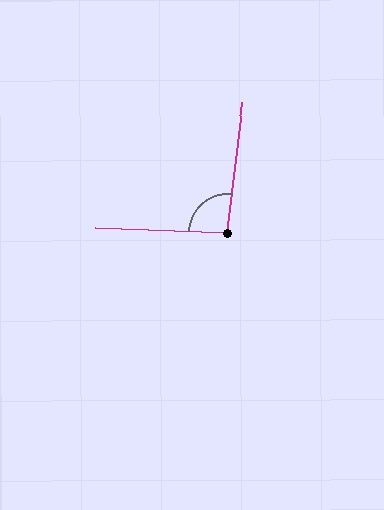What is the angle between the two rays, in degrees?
Approximately 95 degrees.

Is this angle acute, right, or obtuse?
It is approximately a right angle.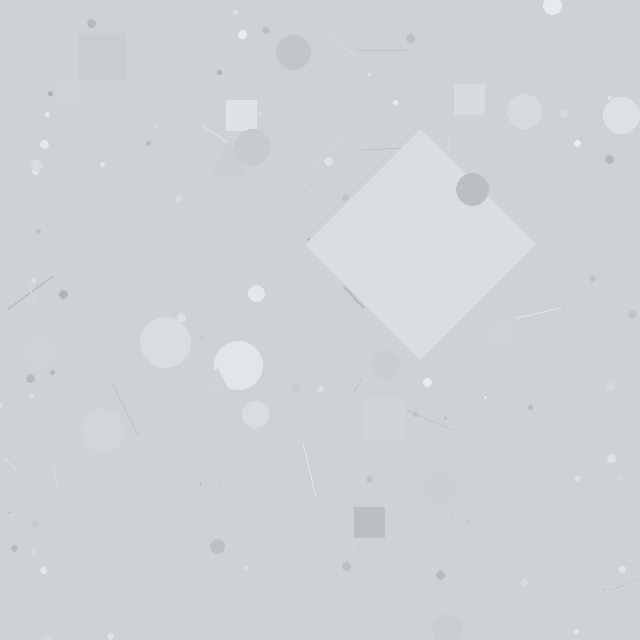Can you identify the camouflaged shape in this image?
The camouflaged shape is a diamond.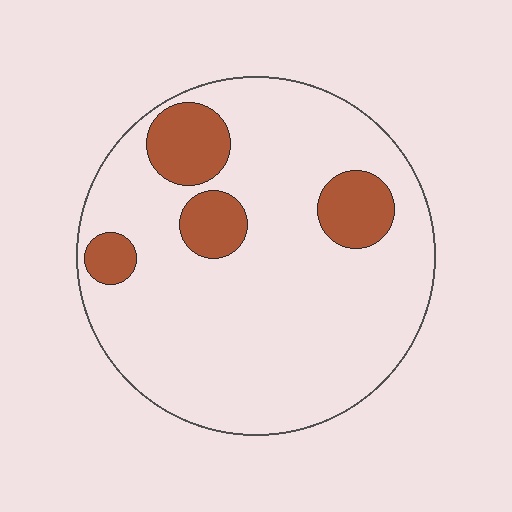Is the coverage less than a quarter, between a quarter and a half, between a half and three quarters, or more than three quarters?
Less than a quarter.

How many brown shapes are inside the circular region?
4.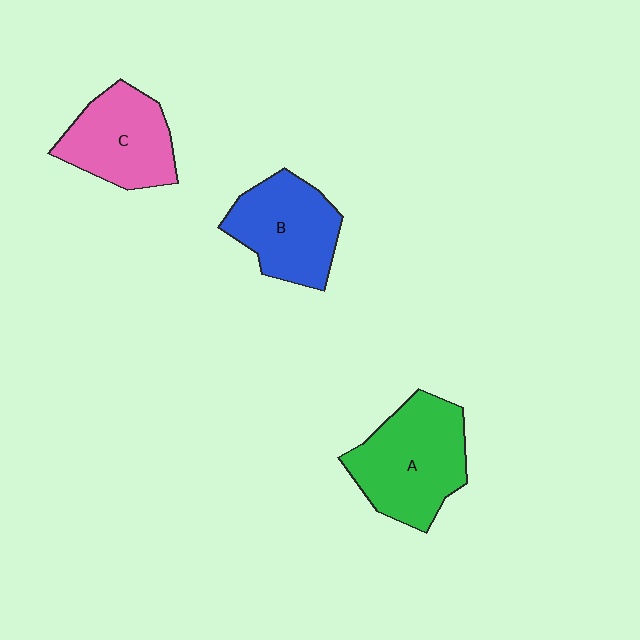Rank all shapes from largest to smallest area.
From largest to smallest: A (green), B (blue), C (pink).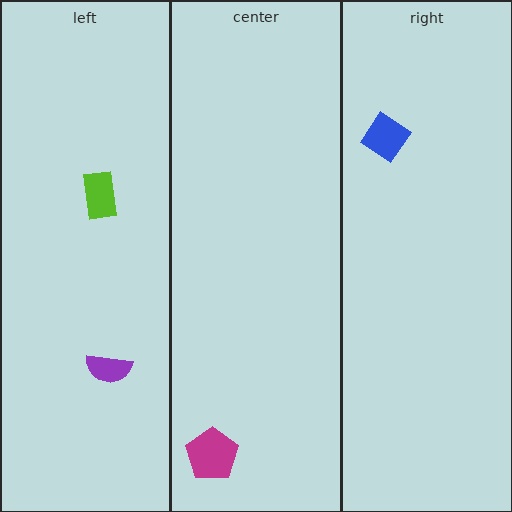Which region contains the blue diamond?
The right region.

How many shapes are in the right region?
1.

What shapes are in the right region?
The blue diamond.